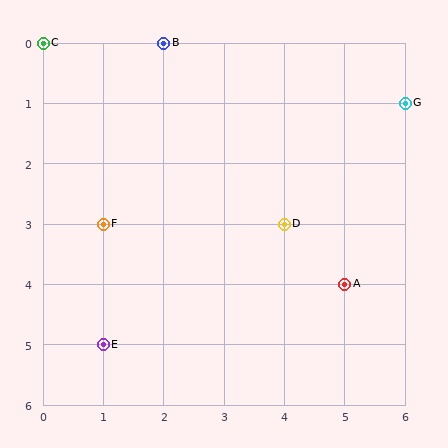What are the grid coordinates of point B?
Point B is at grid coordinates (2, 0).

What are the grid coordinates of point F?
Point F is at grid coordinates (1, 3).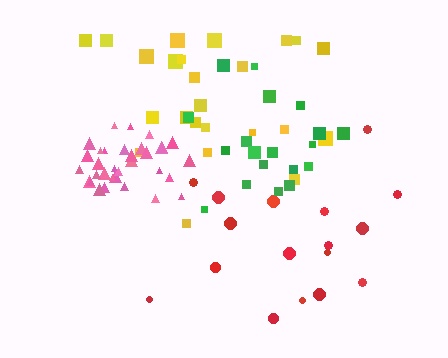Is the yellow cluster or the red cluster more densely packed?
Yellow.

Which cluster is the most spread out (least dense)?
Red.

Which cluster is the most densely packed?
Pink.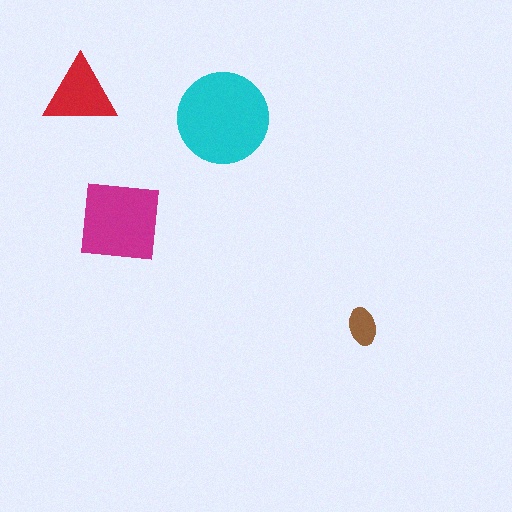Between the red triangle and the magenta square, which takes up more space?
The magenta square.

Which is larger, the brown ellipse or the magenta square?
The magenta square.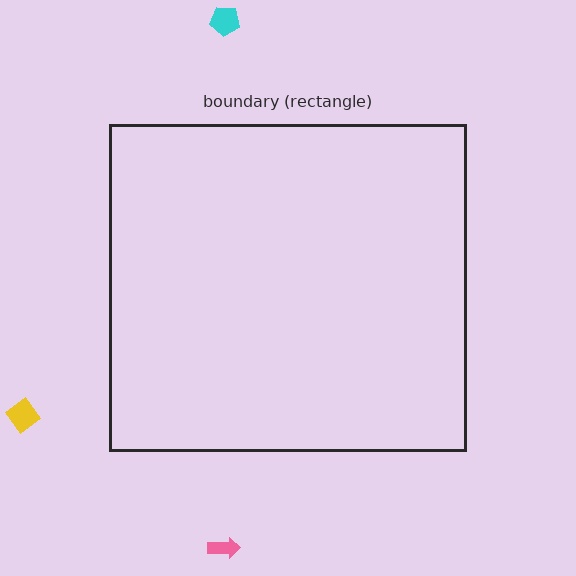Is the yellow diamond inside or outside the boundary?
Outside.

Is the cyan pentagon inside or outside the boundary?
Outside.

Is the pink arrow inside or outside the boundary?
Outside.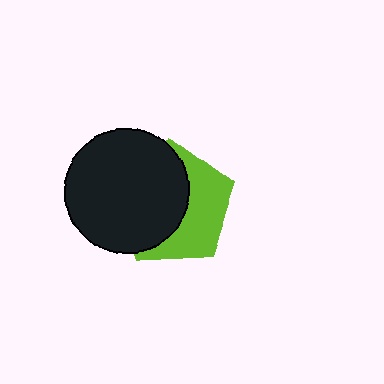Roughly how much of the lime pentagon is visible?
A small part of it is visible (roughly 45%).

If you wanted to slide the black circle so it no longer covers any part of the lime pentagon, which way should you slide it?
Slide it left — that is the most direct way to separate the two shapes.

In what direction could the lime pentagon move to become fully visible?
The lime pentagon could move right. That would shift it out from behind the black circle entirely.